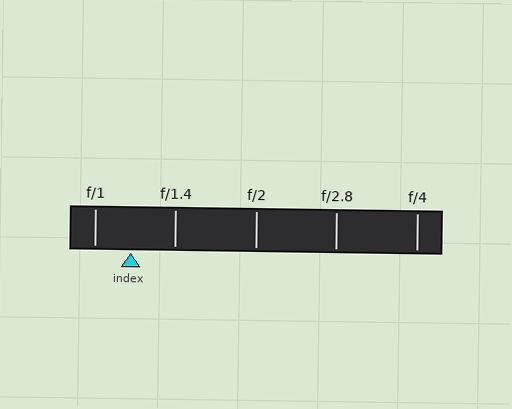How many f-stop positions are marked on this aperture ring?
There are 5 f-stop positions marked.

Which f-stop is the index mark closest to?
The index mark is closest to f/1.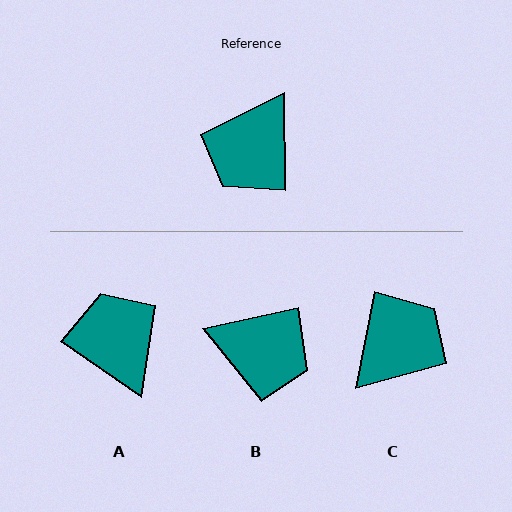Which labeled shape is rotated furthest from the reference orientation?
C, about 169 degrees away.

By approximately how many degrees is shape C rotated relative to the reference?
Approximately 169 degrees counter-clockwise.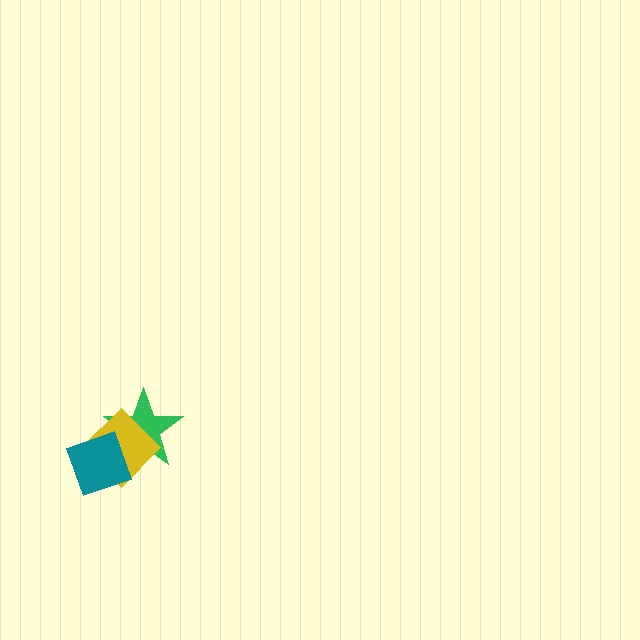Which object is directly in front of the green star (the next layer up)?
The yellow diamond is directly in front of the green star.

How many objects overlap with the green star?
2 objects overlap with the green star.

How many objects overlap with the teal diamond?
2 objects overlap with the teal diamond.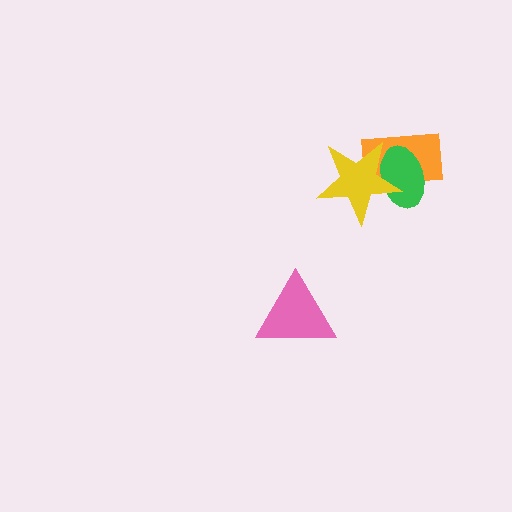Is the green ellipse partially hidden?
Yes, it is partially covered by another shape.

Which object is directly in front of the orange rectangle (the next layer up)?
The green ellipse is directly in front of the orange rectangle.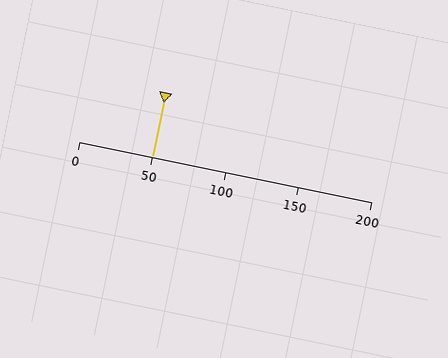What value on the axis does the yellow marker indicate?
The marker indicates approximately 50.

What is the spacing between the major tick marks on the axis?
The major ticks are spaced 50 apart.